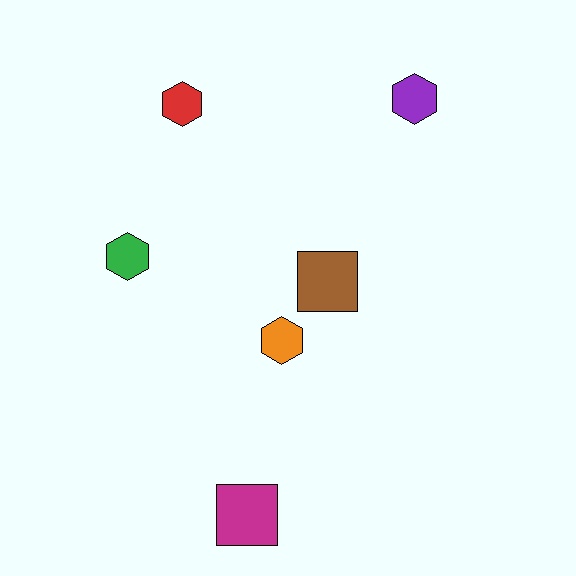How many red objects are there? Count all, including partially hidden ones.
There is 1 red object.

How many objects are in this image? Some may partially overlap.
There are 6 objects.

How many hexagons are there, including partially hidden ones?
There are 4 hexagons.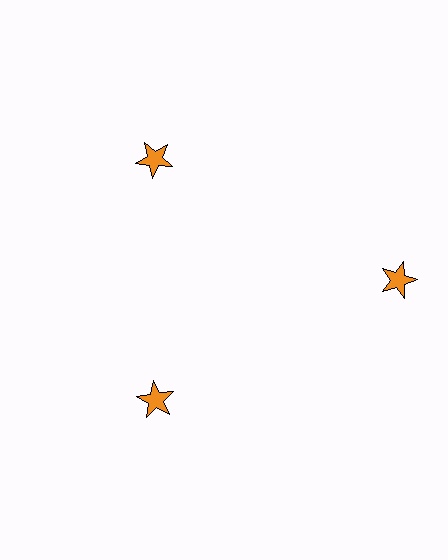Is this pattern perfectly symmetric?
No. The 3 orange stars are arranged in a ring, but one element near the 3 o'clock position is pushed outward from the center, breaking the 3-fold rotational symmetry.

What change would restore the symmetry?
The symmetry would be restored by moving it inward, back onto the ring so that all 3 stars sit at equal angles and equal distance from the center.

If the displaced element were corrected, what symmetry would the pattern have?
It would have 3-fold rotational symmetry — the pattern would map onto itself every 120 degrees.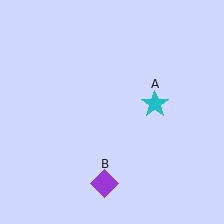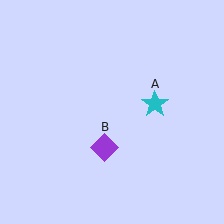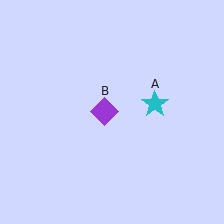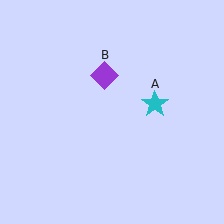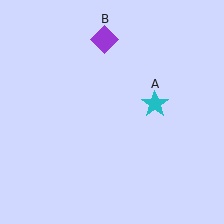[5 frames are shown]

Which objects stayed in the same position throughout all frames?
Cyan star (object A) remained stationary.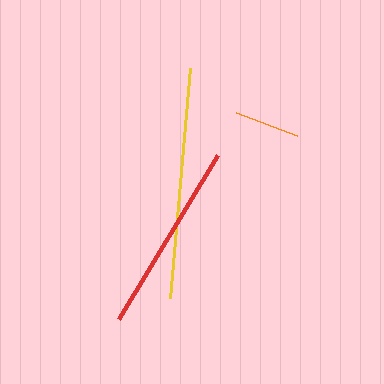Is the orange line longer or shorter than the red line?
The red line is longer than the orange line.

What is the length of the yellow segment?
The yellow segment is approximately 231 pixels long.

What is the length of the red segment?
The red segment is approximately 191 pixels long.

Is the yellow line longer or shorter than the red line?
The yellow line is longer than the red line.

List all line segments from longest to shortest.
From longest to shortest: yellow, red, orange.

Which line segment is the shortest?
The orange line is the shortest at approximately 66 pixels.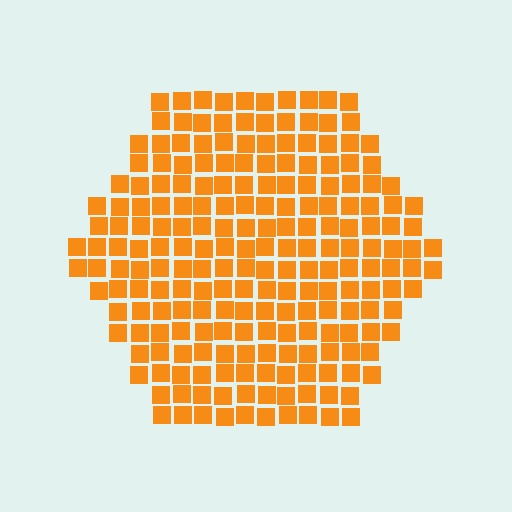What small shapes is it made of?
It is made of small squares.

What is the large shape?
The large shape is a hexagon.